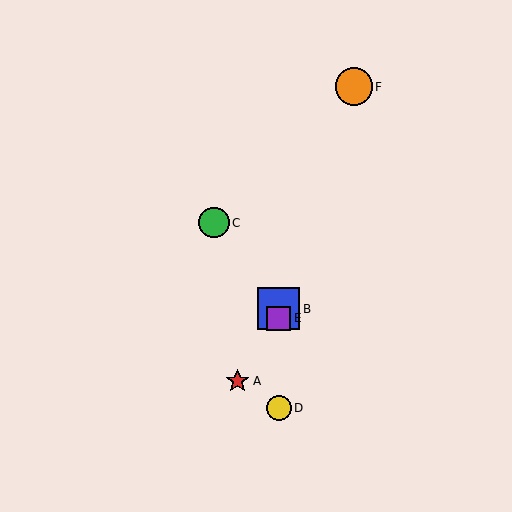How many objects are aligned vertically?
3 objects (B, D, E) are aligned vertically.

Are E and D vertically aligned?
Yes, both are at x≈279.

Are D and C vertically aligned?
No, D is at x≈279 and C is at x≈214.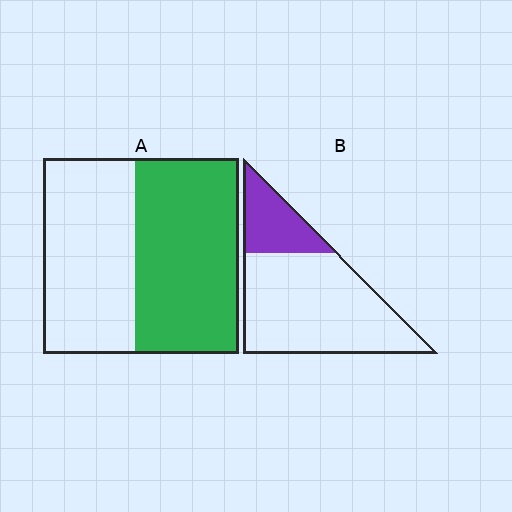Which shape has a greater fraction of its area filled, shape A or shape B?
Shape A.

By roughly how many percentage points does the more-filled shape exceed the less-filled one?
By roughly 30 percentage points (A over B).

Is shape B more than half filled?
No.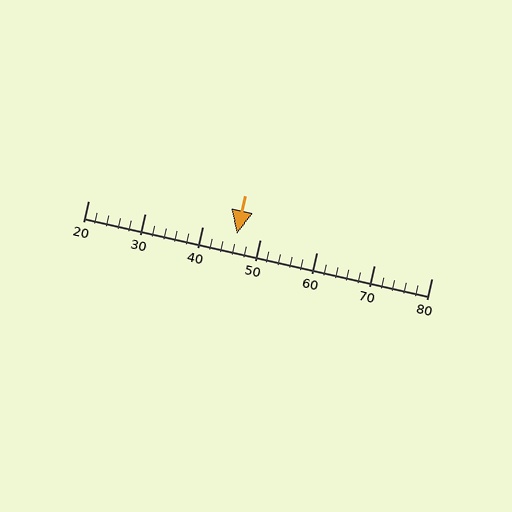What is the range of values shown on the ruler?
The ruler shows values from 20 to 80.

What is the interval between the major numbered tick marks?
The major tick marks are spaced 10 units apart.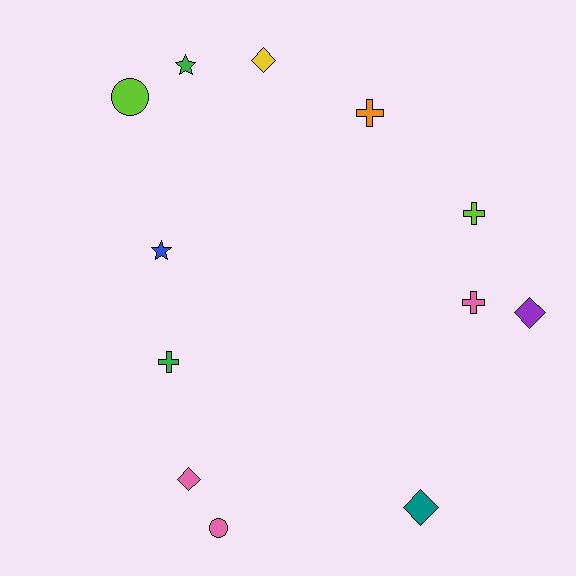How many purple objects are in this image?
There is 1 purple object.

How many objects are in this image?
There are 12 objects.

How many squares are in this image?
There are no squares.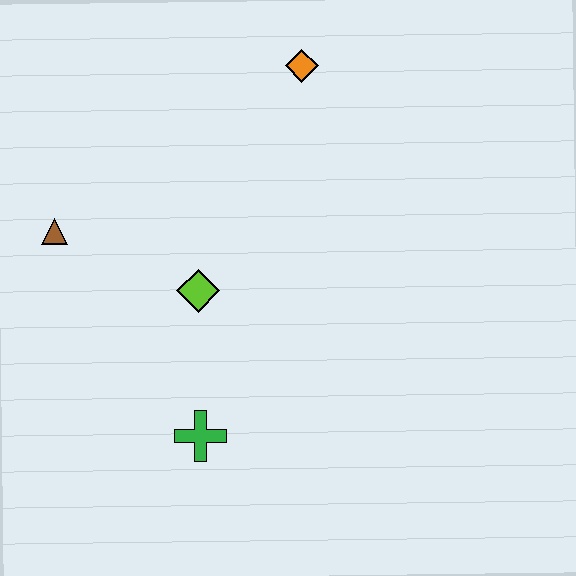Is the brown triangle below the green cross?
No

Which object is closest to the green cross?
The lime diamond is closest to the green cross.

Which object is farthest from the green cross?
The orange diamond is farthest from the green cross.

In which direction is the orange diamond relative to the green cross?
The orange diamond is above the green cross.